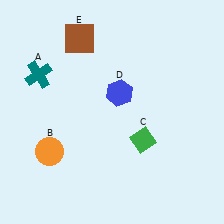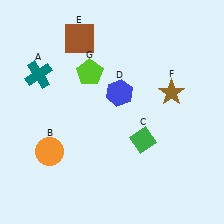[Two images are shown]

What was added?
A brown star (F), a lime pentagon (G) were added in Image 2.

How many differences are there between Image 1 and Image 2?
There are 2 differences between the two images.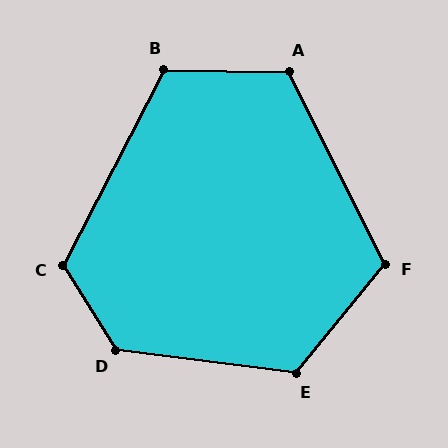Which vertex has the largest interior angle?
D, at approximately 129 degrees.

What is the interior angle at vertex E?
Approximately 122 degrees (obtuse).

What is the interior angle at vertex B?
Approximately 116 degrees (obtuse).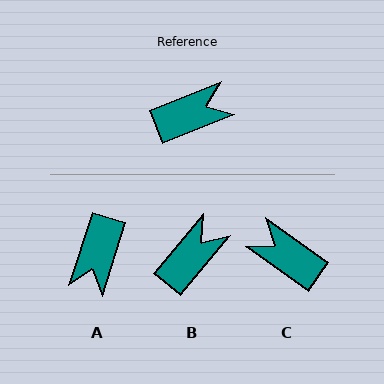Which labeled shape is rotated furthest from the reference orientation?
A, about 130 degrees away.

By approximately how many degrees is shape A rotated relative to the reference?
Approximately 130 degrees clockwise.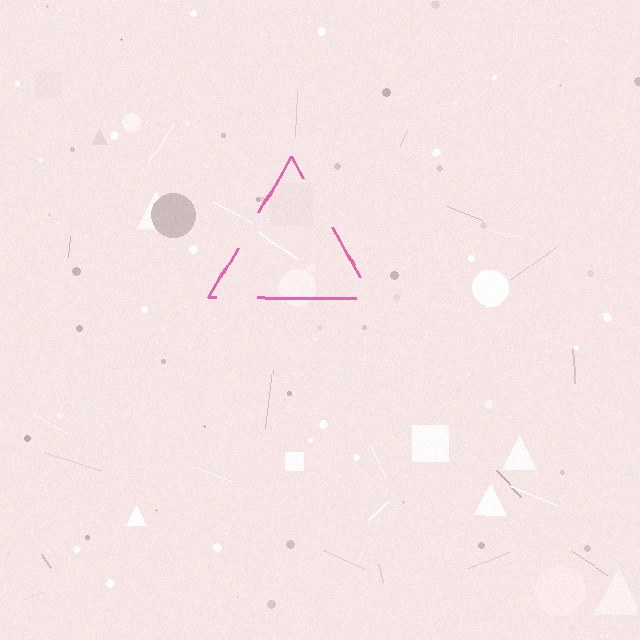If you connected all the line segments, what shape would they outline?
They would outline a triangle.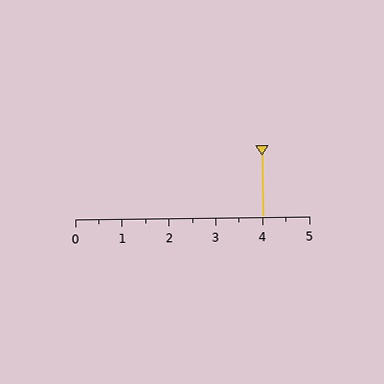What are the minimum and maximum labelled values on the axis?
The axis runs from 0 to 5.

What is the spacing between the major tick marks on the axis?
The major ticks are spaced 1 apart.